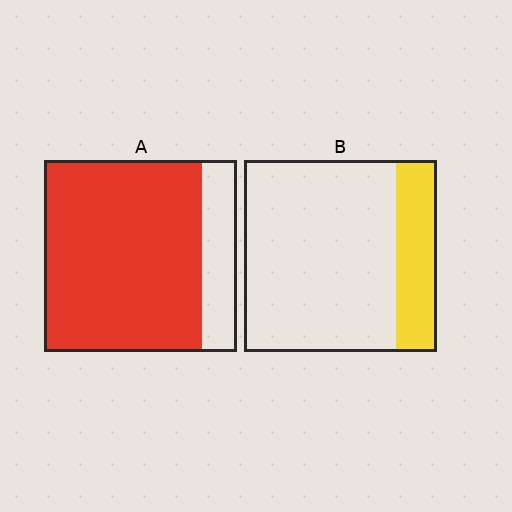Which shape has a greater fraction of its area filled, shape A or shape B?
Shape A.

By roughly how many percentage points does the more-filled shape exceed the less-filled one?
By roughly 60 percentage points (A over B).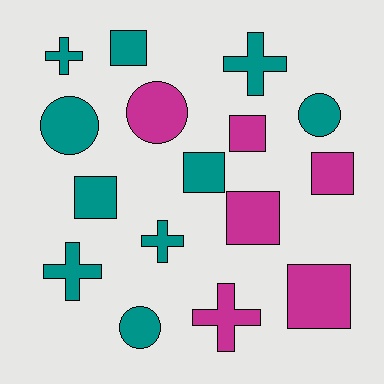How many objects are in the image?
There are 16 objects.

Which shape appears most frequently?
Square, with 7 objects.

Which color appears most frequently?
Teal, with 10 objects.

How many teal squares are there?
There are 3 teal squares.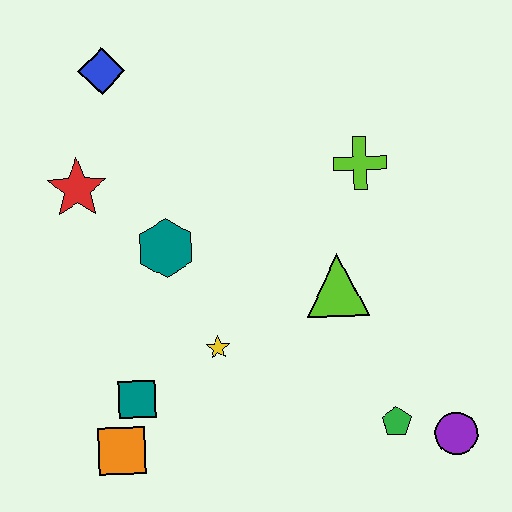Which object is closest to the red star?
The teal hexagon is closest to the red star.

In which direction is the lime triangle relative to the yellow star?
The lime triangle is to the right of the yellow star.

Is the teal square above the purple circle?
Yes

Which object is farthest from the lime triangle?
The blue diamond is farthest from the lime triangle.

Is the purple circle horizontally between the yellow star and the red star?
No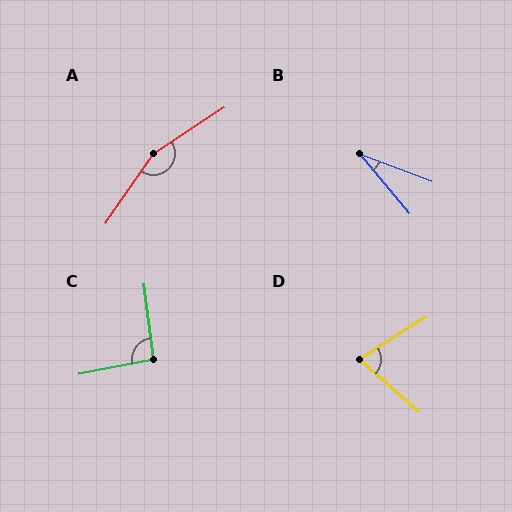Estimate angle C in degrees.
Approximately 94 degrees.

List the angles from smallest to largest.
B (30°), D (74°), C (94°), A (158°).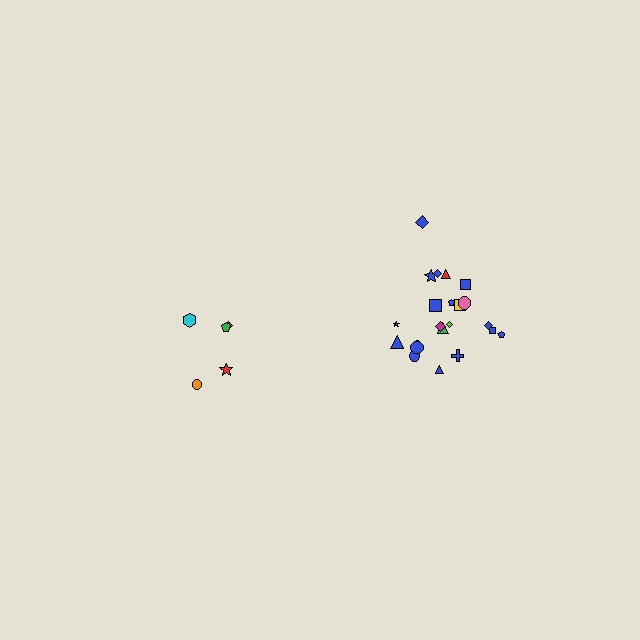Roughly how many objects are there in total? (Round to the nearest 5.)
Roughly 25 objects in total.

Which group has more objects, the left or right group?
The right group.